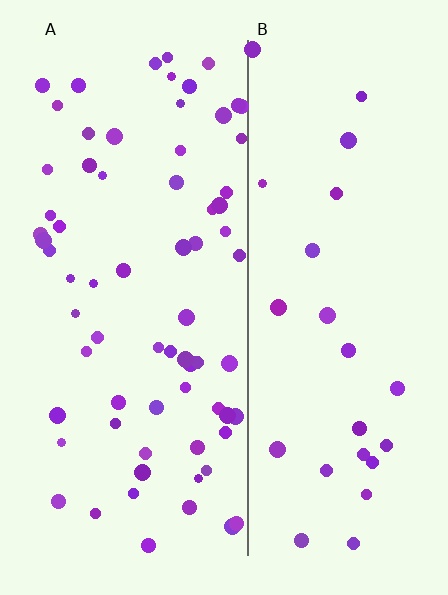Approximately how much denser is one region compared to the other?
Approximately 2.7× — region A over region B.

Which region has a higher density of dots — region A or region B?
A (the left).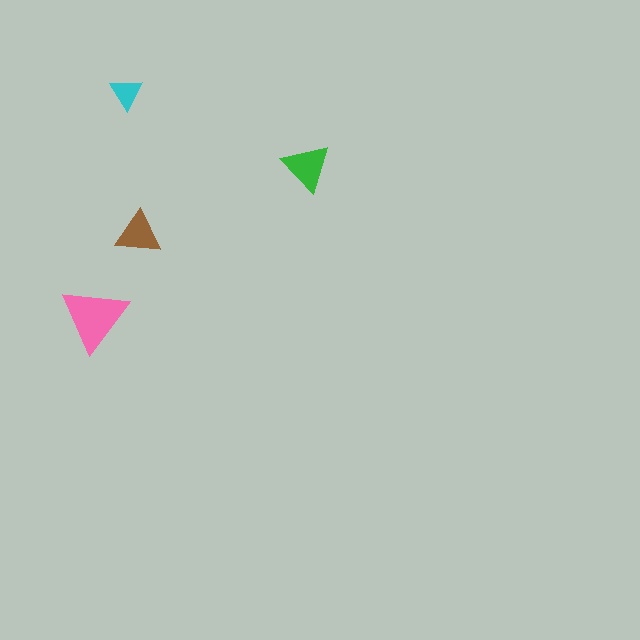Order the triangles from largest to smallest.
the pink one, the green one, the brown one, the cyan one.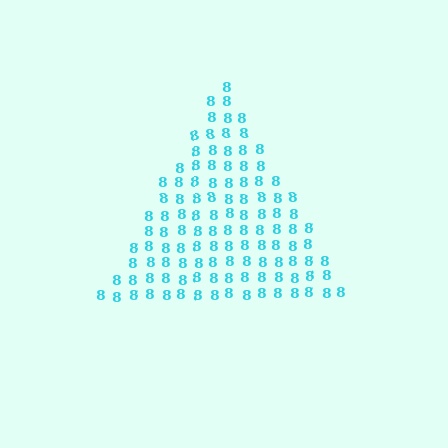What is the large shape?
The large shape is a triangle.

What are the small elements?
The small elements are digit 8's.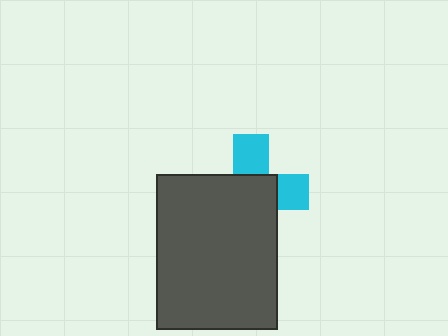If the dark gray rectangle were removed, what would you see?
You would see the complete cyan cross.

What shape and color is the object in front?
The object in front is a dark gray rectangle.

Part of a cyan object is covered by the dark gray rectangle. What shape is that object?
It is a cross.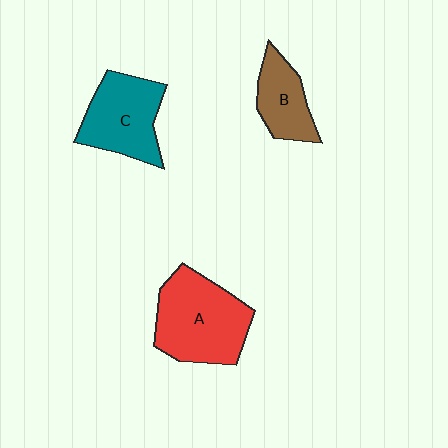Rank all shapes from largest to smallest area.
From largest to smallest: A (red), C (teal), B (brown).